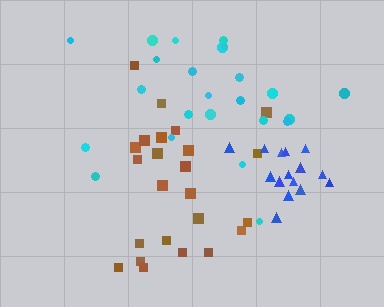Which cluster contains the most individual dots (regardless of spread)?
Brown (24).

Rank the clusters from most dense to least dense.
blue, brown, cyan.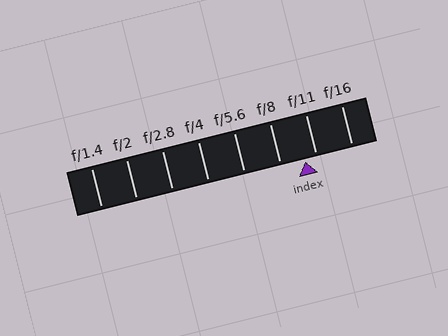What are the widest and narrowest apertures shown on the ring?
The widest aperture shown is f/1.4 and the narrowest is f/16.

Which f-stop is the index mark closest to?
The index mark is closest to f/11.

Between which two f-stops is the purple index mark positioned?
The index mark is between f/8 and f/11.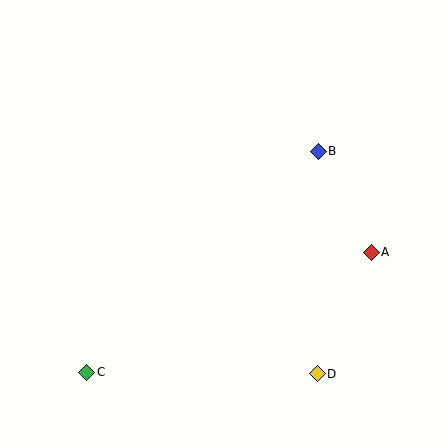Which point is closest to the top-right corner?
Point B is closest to the top-right corner.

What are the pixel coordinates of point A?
Point A is at (371, 252).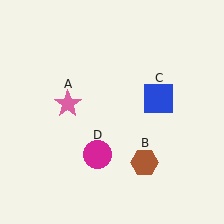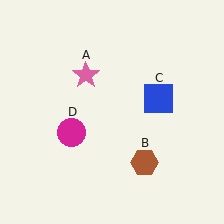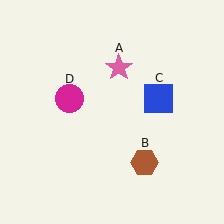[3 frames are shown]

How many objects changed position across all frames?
2 objects changed position: pink star (object A), magenta circle (object D).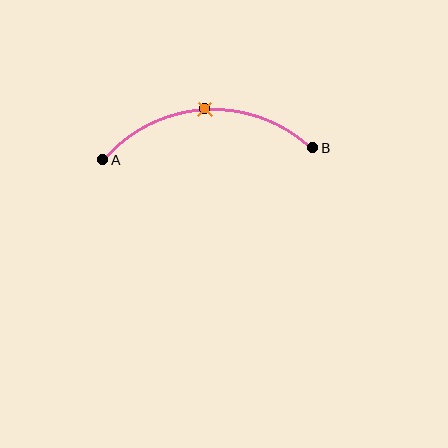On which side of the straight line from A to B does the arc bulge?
The arc bulges above the straight line connecting A and B.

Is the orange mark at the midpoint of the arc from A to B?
Yes. The orange mark lies on the arc at equal arc-length from both A and B — it is the arc midpoint.